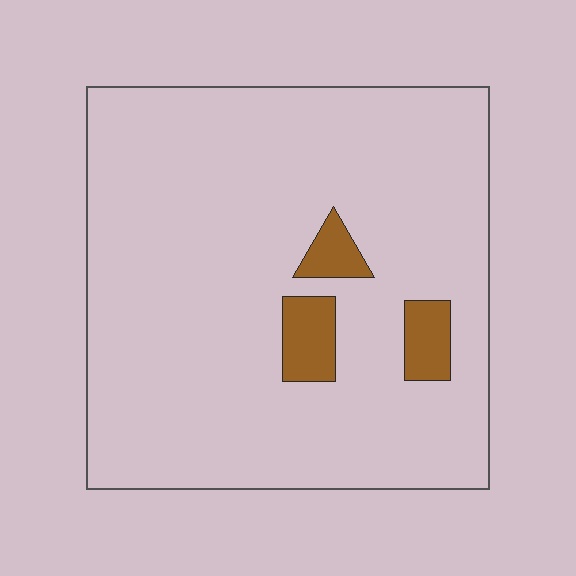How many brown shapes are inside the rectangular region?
3.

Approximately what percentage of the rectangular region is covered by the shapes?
Approximately 5%.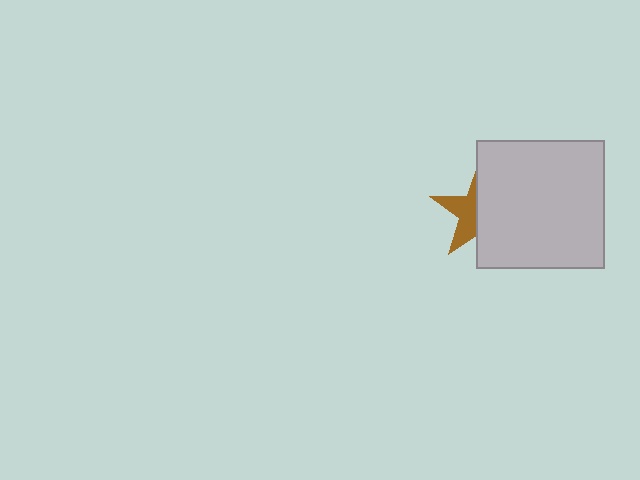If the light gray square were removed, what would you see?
You would see the complete brown star.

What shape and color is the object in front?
The object in front is a light gray square.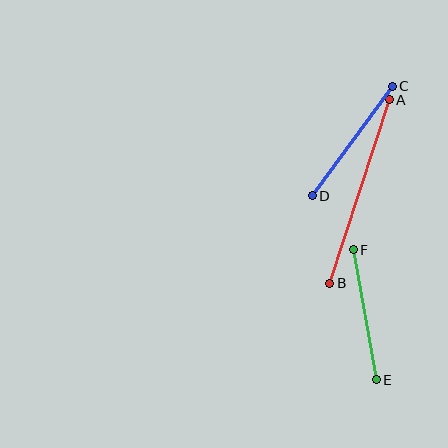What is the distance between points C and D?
The distance is approximately 136 pixels.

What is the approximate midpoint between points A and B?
The midpoint is at approximately (360, 191) pixels.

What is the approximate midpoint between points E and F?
The midpoint is at approximately (365, 315) pixels.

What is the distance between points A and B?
The distance is approximately 193 pixels.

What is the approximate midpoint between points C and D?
The midpoint is at approximately (352, 141) pixels.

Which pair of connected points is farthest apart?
Points A and B are farthest apart.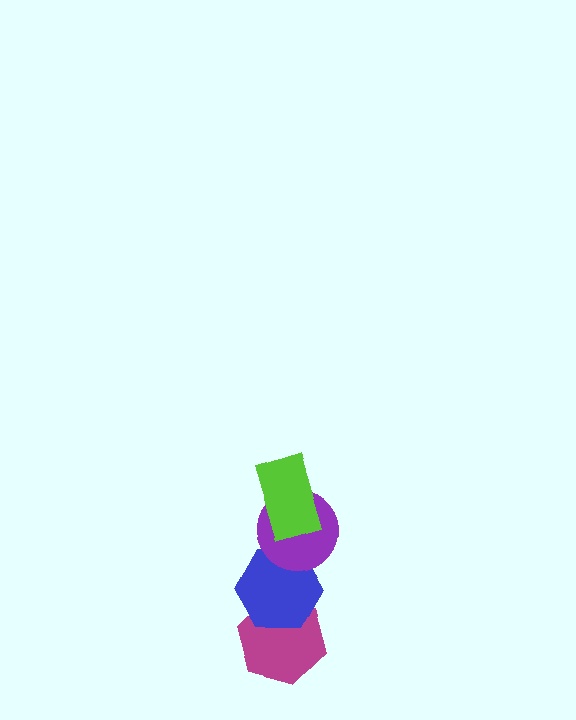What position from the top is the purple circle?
The purple circle is 2nd from the top.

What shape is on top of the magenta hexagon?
The blue hexagon is on top of the magenta hexagon.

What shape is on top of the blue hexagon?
The purple circle is on top of the blue hexagon.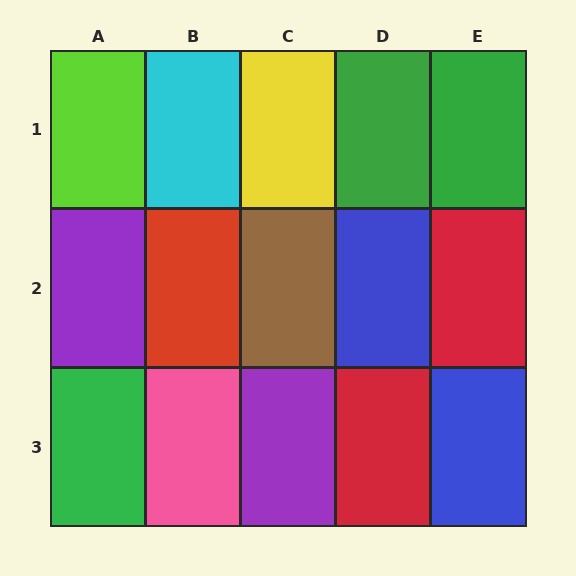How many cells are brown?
1 cell is brown.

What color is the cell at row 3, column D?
Red.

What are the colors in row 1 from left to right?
Lime, cyan, yellow, green, green.